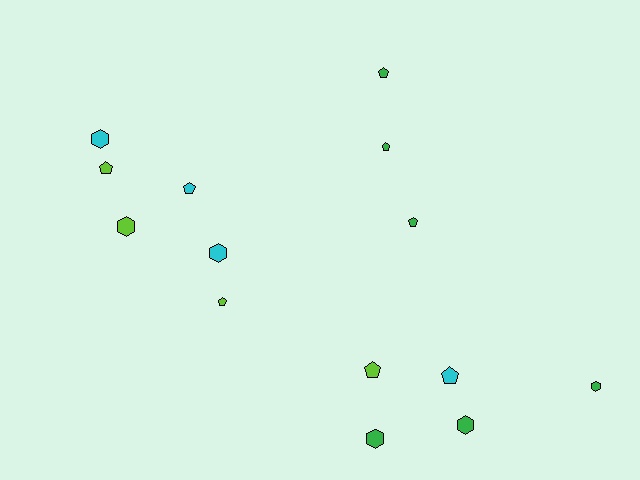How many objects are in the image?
There are 14 objects.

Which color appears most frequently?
Green, with 6 objects.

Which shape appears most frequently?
Pentagon, with 8 objects.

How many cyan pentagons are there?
There are 2 cyan pentagons.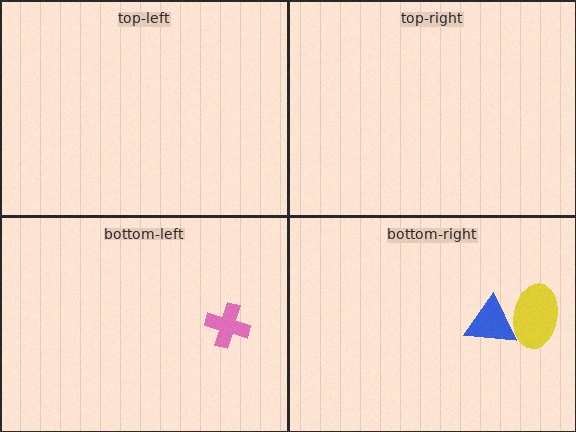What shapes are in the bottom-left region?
The pink cross.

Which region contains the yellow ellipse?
The bottom-right region.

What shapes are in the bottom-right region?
The yellow ellipse, the blue triangle.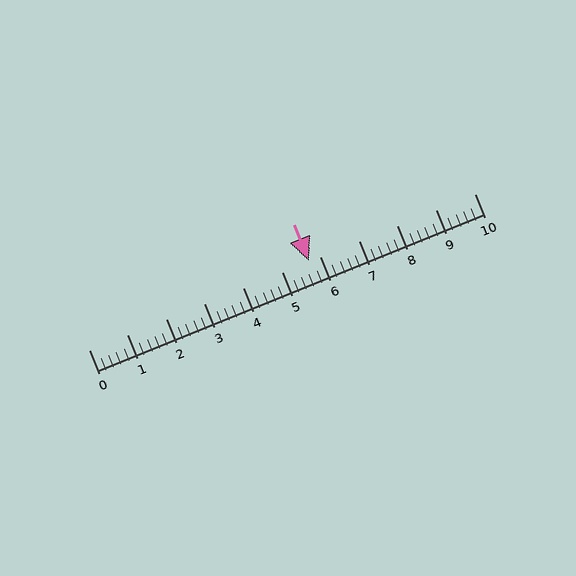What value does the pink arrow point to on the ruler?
The pink arrow points to approximately 5.7.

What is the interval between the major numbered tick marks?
The major tick marks are spaced 1 units apart.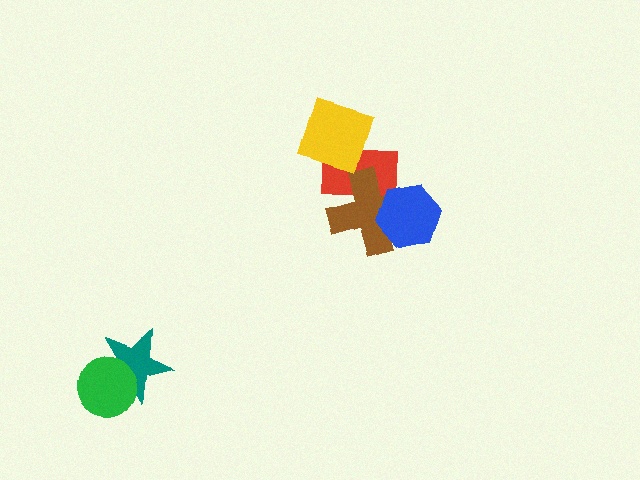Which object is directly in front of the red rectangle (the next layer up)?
The brown cross is directly in front of the red rectangle.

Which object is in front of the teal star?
The green circle is in front of the teal star.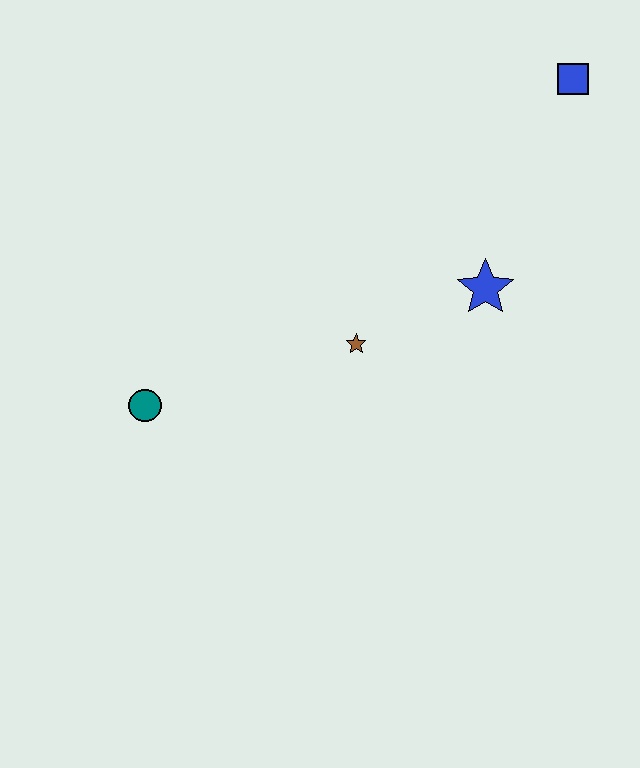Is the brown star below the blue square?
Yes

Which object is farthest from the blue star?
The teal circle is farthest from the blue star.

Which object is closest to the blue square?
The blue star is closest to the blue square.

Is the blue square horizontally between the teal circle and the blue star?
No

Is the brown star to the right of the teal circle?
Yes